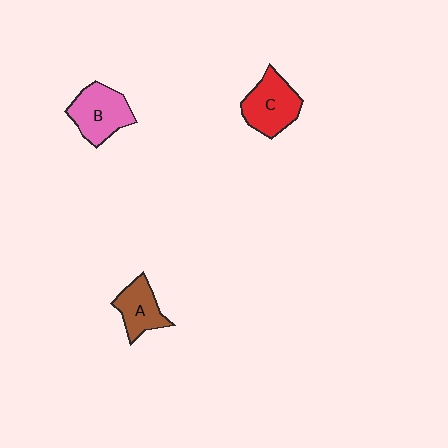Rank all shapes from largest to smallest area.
From largest to smallest: B (pink), C (red), A (brown).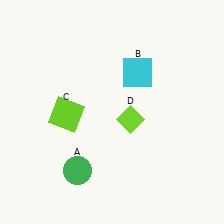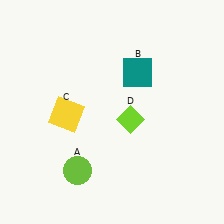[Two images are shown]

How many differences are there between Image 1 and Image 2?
There are 3 differences between the two images.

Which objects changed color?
A changed from green to lime. B changed from cyan to teal. C changed from lime to yellow.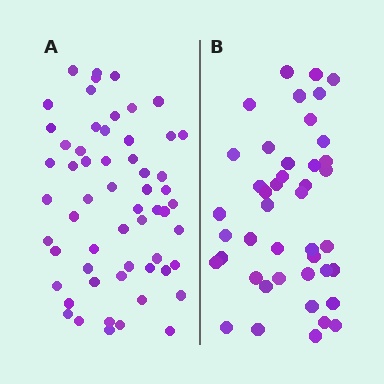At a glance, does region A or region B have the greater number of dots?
Region A (the left region) has more dots.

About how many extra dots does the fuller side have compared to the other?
Region A has approximately 15 more dots than region B.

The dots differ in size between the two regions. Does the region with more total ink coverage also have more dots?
No. Region B has more total ink coverage because its dots are larger, but region A actually contains more individual dots. Total area can be misleading — the number of items is what matters here.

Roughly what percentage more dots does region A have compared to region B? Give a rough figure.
About 35% more.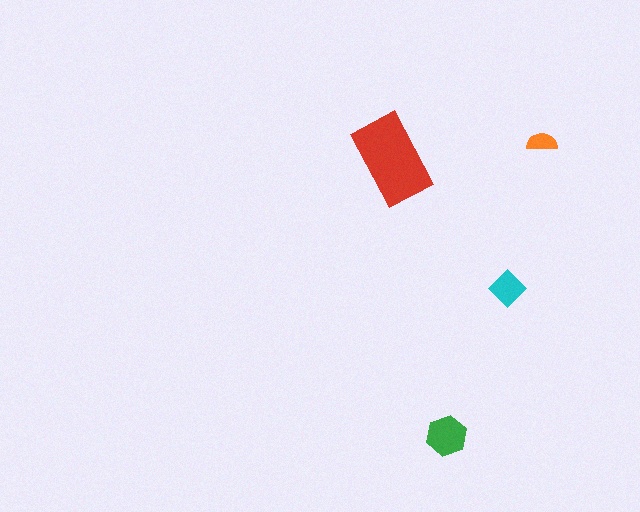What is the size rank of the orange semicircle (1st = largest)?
4th.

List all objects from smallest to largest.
The orange semicircle, the cyan diamond, the green hexagon, the red rectangle.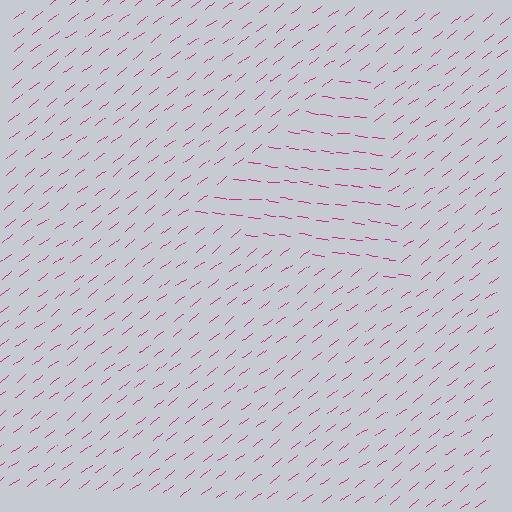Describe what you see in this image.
The image is filled with small magenta line segments. A triangle region in the image has lines oriented differently from the surrounding lines, creating a visible texture boundary.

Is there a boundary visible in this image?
Yes, there is a texture boundary formed by a change in line orientation.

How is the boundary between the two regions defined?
The boundary is defined purely by a change in line orientation (approximately 45 degrees difference). All lines are the same color and thickness.